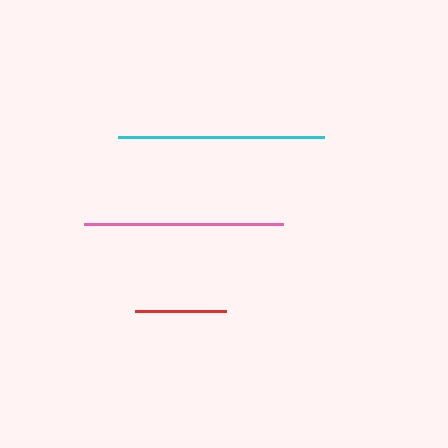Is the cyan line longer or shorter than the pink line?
The cyan line is longer than the pink line.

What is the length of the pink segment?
The pink segment is approximately 198 pixels long.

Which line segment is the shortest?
The red line is the shortest at approximately 91 pixels.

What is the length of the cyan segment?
The cyan segment is approximately 206 pixels long.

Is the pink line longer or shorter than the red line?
The pink line is longer than the red line.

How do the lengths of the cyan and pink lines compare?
The cyan and pink lines are approximately the same length.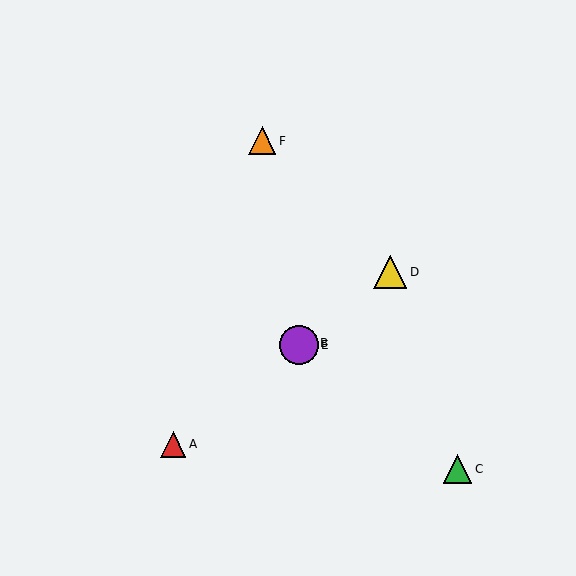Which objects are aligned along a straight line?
Objects A, B, D, E are aligned along a straight line.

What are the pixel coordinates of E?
Object E is at (299, 345).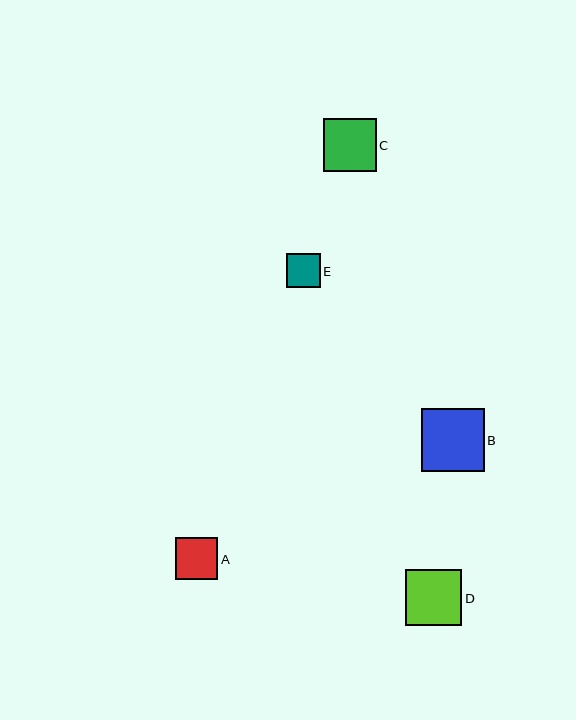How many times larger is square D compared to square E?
Square D is approximately 1.7 times the size of square E.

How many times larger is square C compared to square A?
Square C is approximately 1.3 times the size of square A.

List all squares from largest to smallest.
From largest to smallest: B, D, C, A, E.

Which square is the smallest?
Square E is the smallest with a size of approximately 33 pixels.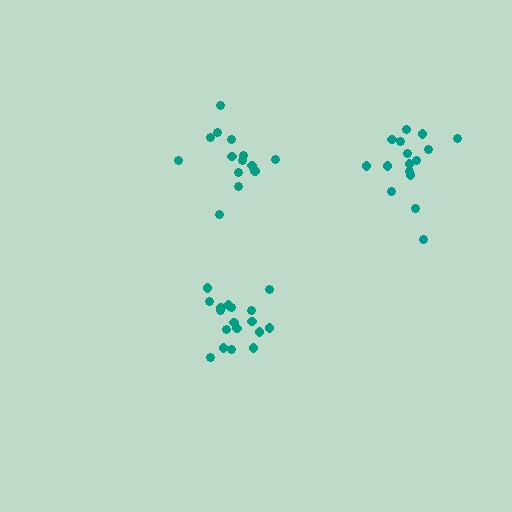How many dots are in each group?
Group 1: 16 dots, Group 2: 18 dots, Group 3: 15 dots (49 total).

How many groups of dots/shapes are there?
There are 3 groups.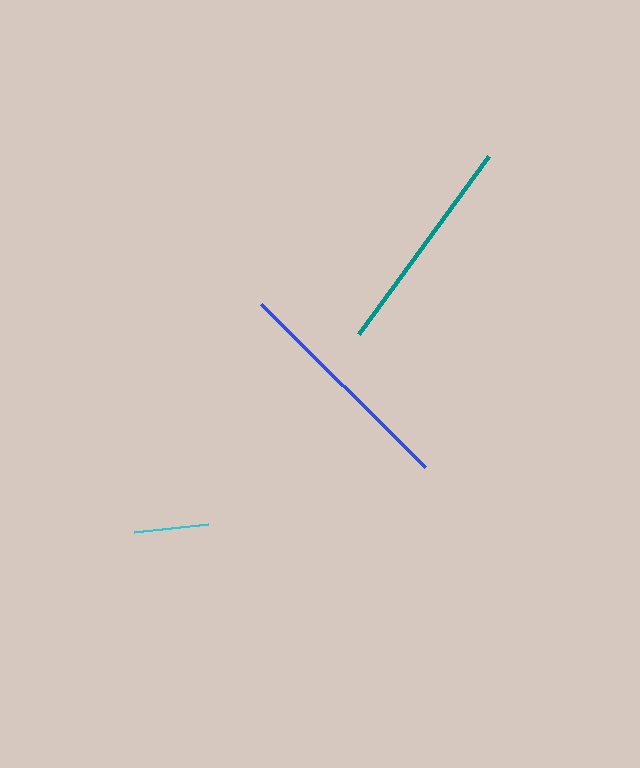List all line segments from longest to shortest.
From longest to shortest: blue, teal, cyan.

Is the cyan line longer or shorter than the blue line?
The blue line is longer than the cyan line.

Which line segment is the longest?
The blue line is the longest at approximately 231 pixels.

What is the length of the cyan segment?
The cyan segment is approximately 75 pixels long.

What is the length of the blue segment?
The blue segment is approximately 231 pixels long.